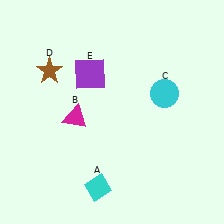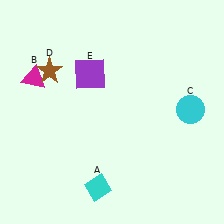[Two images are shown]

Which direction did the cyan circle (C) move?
The cyan circle (C) moved right.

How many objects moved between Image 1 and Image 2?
2 objects moved between the two images.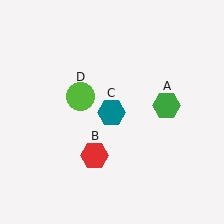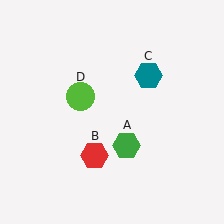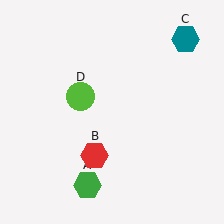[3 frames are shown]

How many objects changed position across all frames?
2 objects changed position: green hexagon (object A), teal hexagon (object C).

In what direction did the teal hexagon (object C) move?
The teal hexagon (object C) moved up and to the right.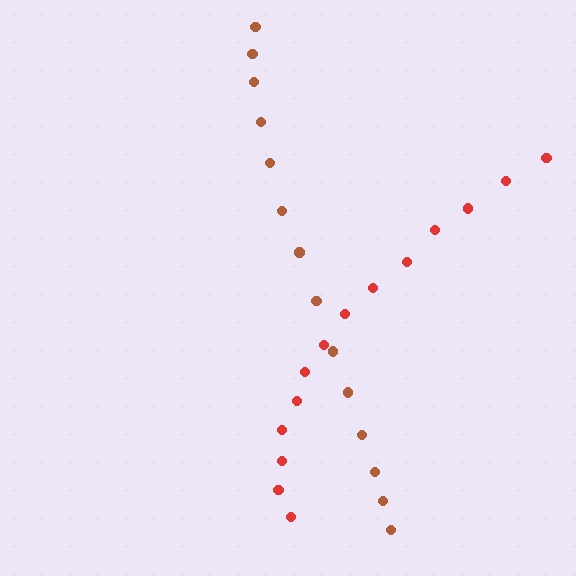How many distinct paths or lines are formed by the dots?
There are 2 distinct paths.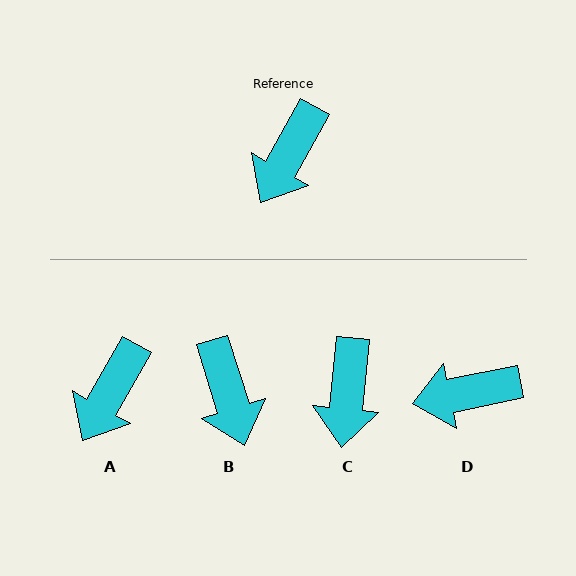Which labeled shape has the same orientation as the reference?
A.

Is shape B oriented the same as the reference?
No, it is off by about 47 degrees.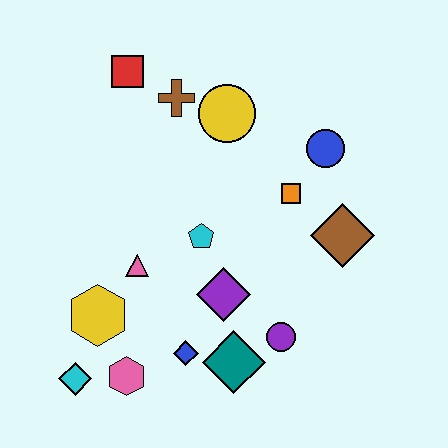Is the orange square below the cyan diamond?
No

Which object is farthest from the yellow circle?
The cyan diamond is farthest from the yellow circle.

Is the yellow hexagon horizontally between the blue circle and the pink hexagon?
No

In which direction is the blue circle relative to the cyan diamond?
The blue circle is to the right of the cyan diamond.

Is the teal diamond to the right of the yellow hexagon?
Yes